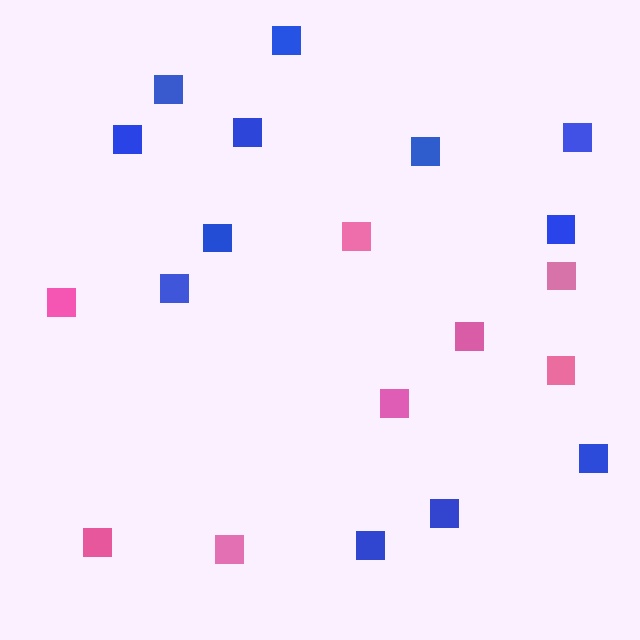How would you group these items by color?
There are 2 groups: one group of blue squares (12) and one group of pink squares (8).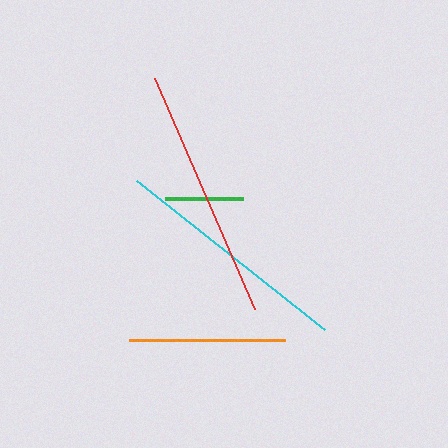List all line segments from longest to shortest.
From longest to shortest: red, cyan, orange, green.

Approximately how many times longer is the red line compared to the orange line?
The red line is approximately 1.6 times the length of the orange line.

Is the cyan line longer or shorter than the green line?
The cyan line is longer than the green line.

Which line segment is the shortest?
The green line is the shortest at approximately 78 pixels.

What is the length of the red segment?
The red segment is approximately 252 pixels long.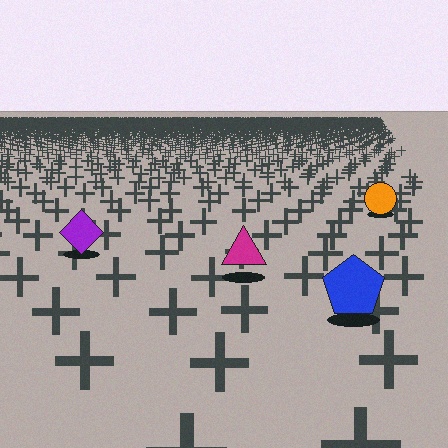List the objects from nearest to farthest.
From nearest to farthest: the blue pentagon, the magenta triangle, the purple diamond, the orange circle.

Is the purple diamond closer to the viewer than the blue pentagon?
No. The blue pentagon is closer — you can tell from the texture gradient: the ground texture is coarser near it.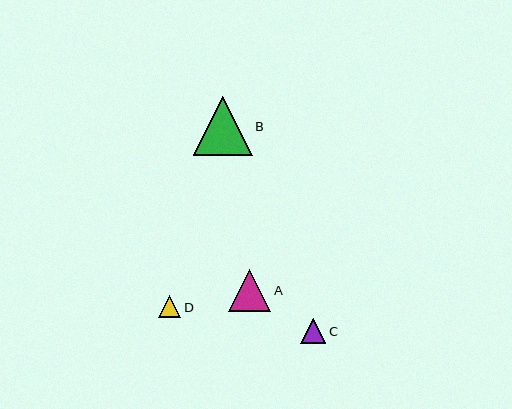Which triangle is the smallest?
Triangle D is the smallest with a size of approximately 22 pixels.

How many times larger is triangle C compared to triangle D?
Triangle C is approximately 1.1 times the size of triangle D.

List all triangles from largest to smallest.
From largest to smallest: B, A, C, D.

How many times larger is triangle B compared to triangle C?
Triangle B is approximately 2.4 times the size of triangle C.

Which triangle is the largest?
Triangle B is the largest with a size of approximately 59 pixels.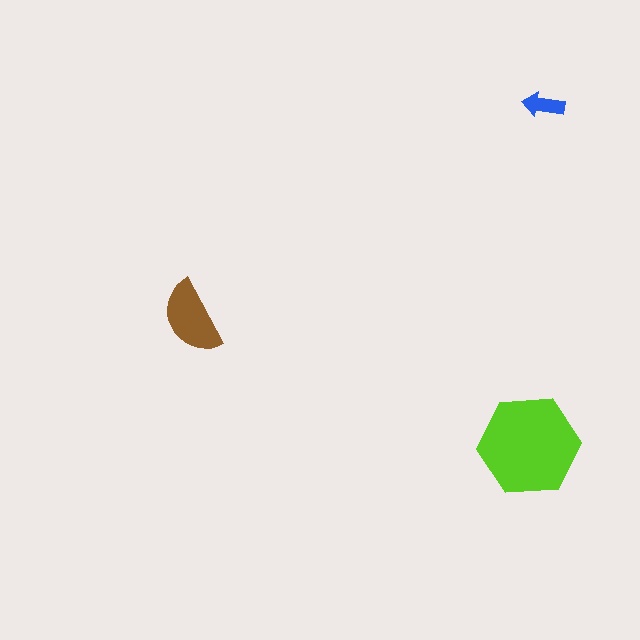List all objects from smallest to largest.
The blue arrow, the brown semicircle, the lime hexagon.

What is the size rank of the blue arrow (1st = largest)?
3rd.